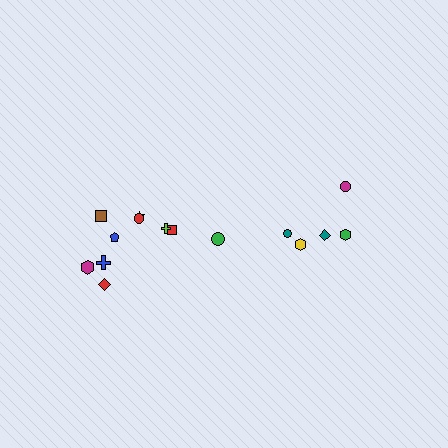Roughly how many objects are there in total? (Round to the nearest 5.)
Roughly 15 objects in total.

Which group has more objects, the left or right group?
The left group.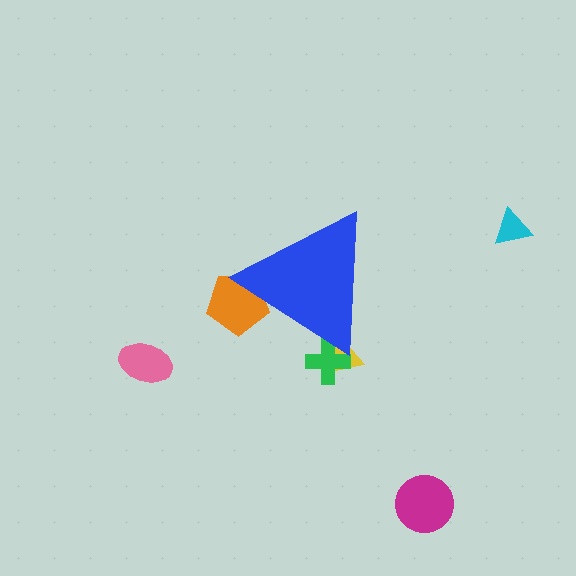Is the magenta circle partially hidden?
No, the magenta circle is fully visible.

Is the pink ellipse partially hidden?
No, the pink ellipse is fully visible.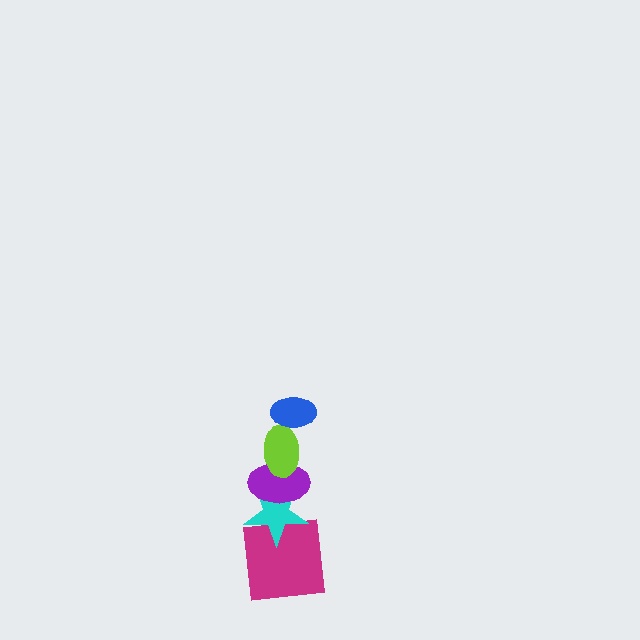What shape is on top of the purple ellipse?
The lime ellipse is on top of the purple ellipse.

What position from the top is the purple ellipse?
The purple ellipse is 3rd from the top.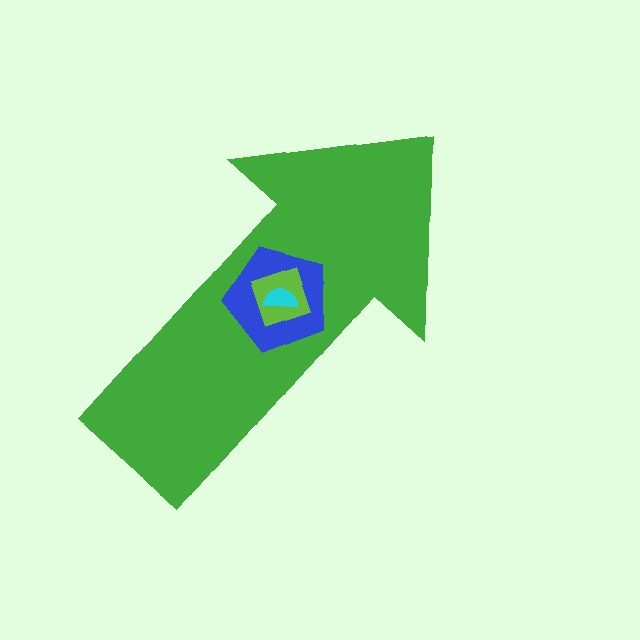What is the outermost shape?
The green arrow.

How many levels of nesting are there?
4.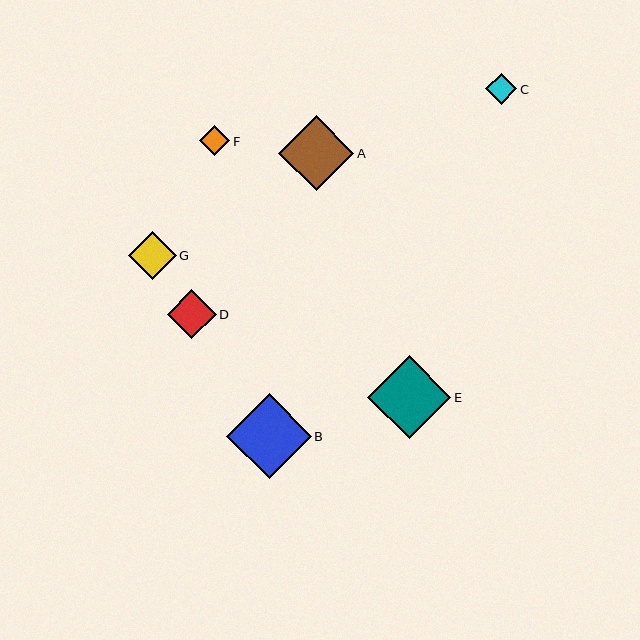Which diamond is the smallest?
Diamond F is the smallest with a size of approximately 30 pixels.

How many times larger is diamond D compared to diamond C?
Diamond D is approximately 1.5 times the size of diamond C.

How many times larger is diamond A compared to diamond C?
Diamond A is approximately 2.4 times the size of diamond C.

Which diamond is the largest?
Diamond B is the largest with a size of approximately 85 pixels.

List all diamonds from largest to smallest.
From largest to smallest: B, E, A, D, G, C, F.